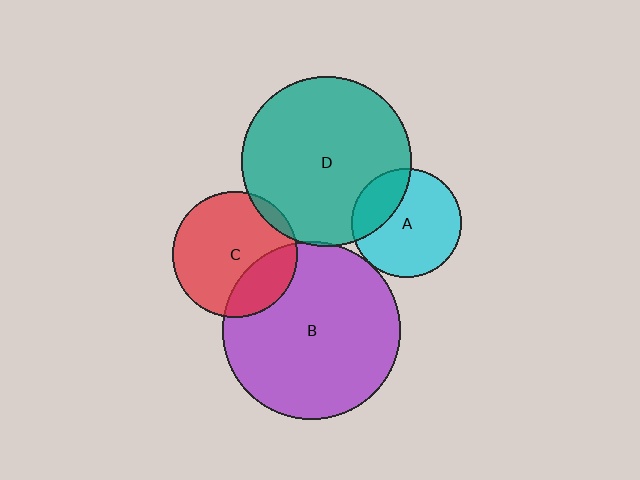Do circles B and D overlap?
Yes.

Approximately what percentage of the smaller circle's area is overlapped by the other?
Approximately 5%.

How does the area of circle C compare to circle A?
Approximately 1.3 times.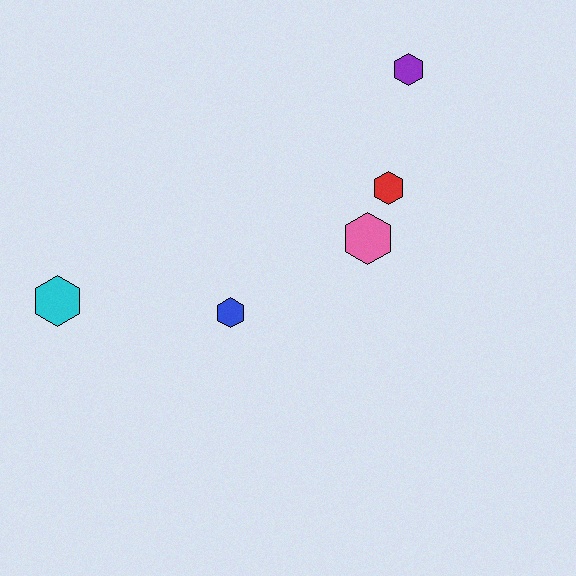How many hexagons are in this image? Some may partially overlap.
There are 5 hexagons.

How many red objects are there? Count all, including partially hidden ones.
There is 1 red object.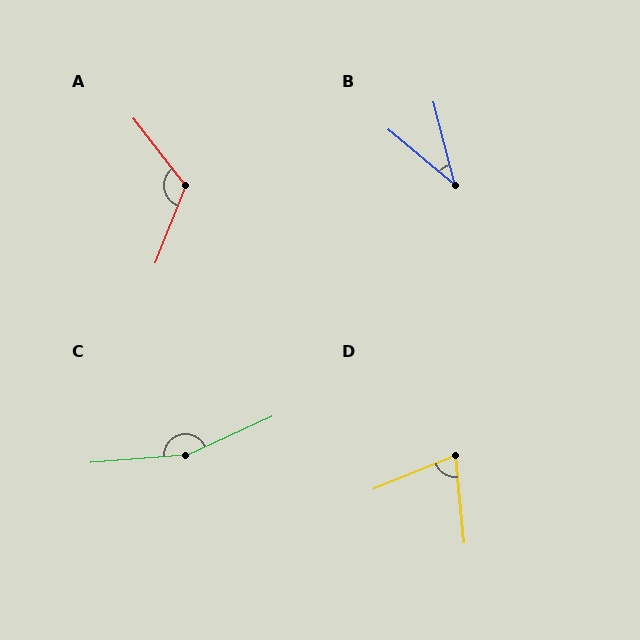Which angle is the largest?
C, at approximately 160 degrees.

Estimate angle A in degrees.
Approximately 120 degrees.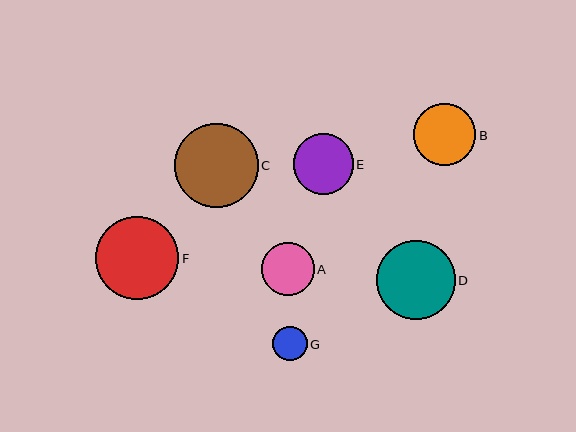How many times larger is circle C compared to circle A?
Circle C is approximately 1.6 times the size of circle A.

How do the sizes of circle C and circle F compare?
Circle C and circle F are approximately the same size.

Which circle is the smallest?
Circle G is the smallest with a size of approximately 35 pixels.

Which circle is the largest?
Circle C is the largest with a size of approximately 83 pixels.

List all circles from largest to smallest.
From largest to smallest: C, F, D, B, E, A, G.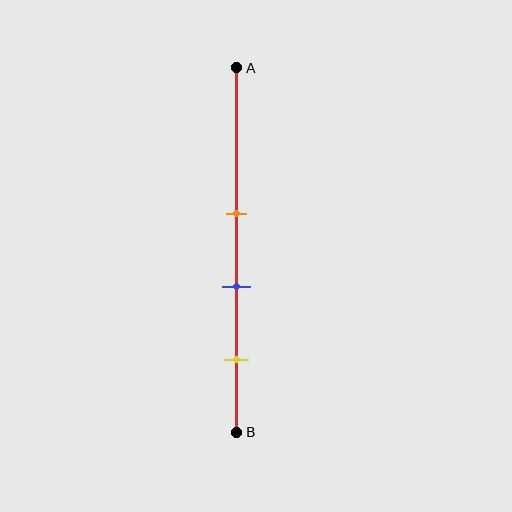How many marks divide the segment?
There are 3 marks dividing the segment.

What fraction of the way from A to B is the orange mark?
The orange mark is approximately 40% (0.4) of the way from A to B.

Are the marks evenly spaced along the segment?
Yes, the marks are approximately evenly spaced.